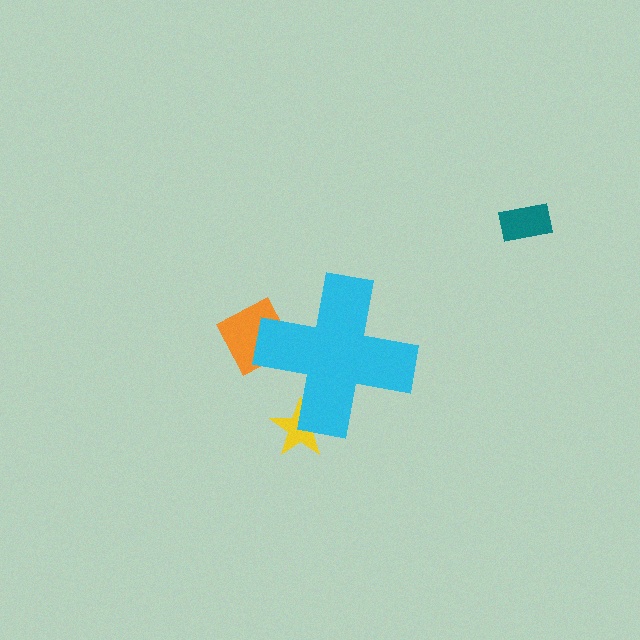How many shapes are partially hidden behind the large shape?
2 shapes are partially hidden.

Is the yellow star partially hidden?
Yes, the yellow star is partially hidden behind the cyan cross.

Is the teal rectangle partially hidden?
No, the teal rectangle is fully visible.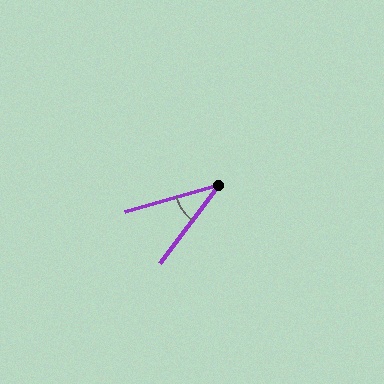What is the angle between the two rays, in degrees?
Approximately 37 degrees.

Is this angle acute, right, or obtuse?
It is acute.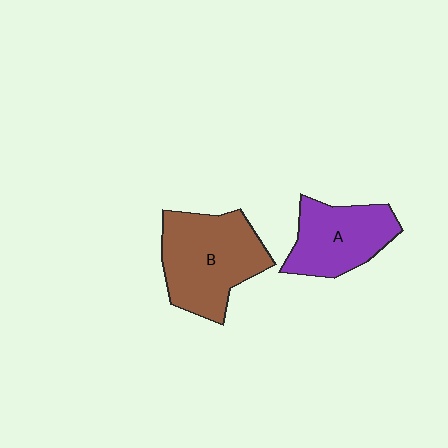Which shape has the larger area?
Shape B (brown).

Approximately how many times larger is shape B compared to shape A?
Approximately 1.3 times.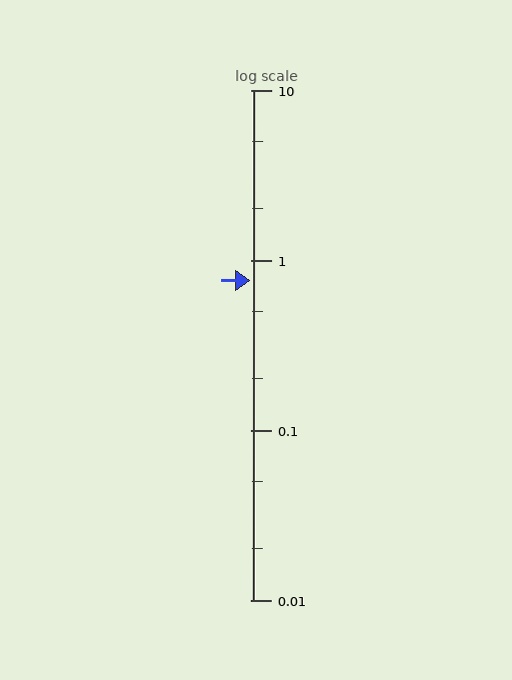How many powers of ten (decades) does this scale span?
The scale spans 3 decades, from 0.01 to 10.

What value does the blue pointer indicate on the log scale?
The pointer indicates approximately 0.76.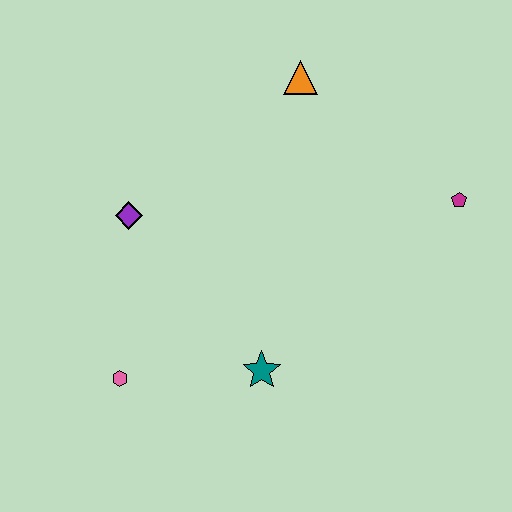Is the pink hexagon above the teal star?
No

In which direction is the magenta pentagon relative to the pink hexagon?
The magenta pentagon is to the right of the pink hexagon.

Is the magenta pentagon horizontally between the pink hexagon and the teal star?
No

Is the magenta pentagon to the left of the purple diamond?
No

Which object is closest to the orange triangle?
The magenta pentagon is closest to the orange triangle.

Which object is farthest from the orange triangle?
The pink hexagon is farthest from the orange triangle.